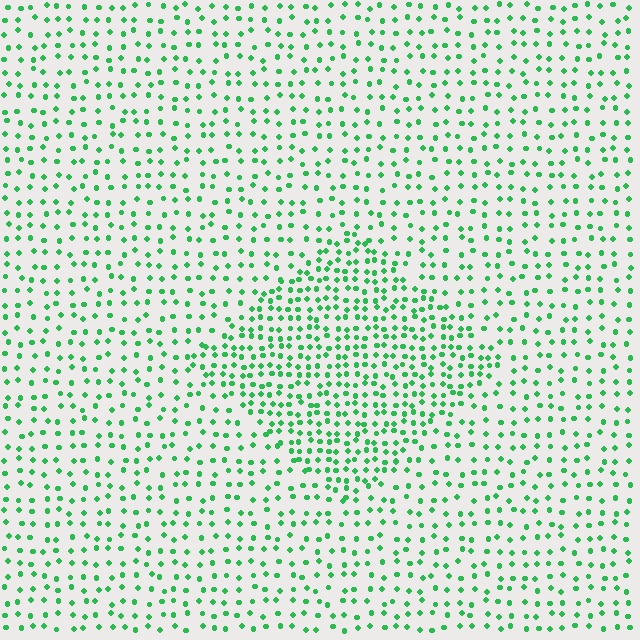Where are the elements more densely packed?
The elements are more densely packed inside the diamond boundary.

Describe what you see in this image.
The image contains small green elements arranged at two different densities. A diamond-shaped region is visible where the elements are more densely packed than the surrounding area.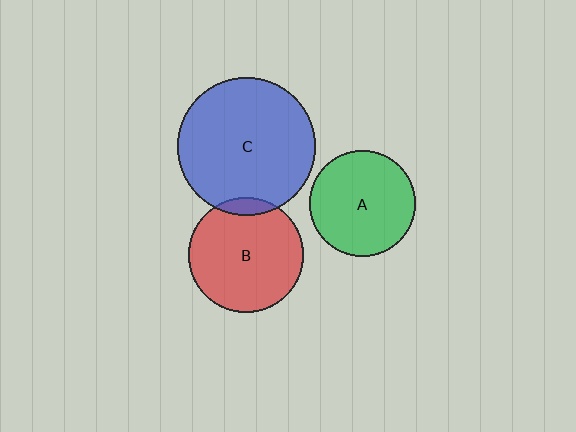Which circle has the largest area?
Circle C (blue).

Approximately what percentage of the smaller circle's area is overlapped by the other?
Approximately 5%.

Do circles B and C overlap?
Yes.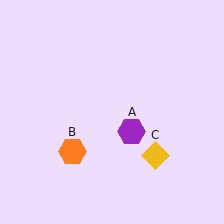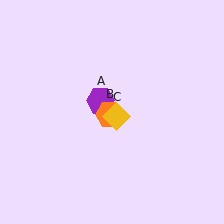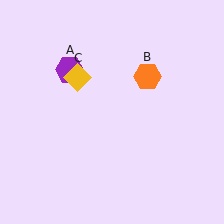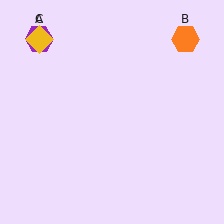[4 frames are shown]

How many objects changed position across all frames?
3 objects changed position: purple hexagon (object A), orange hexagon (object B), yellow diamond (object C).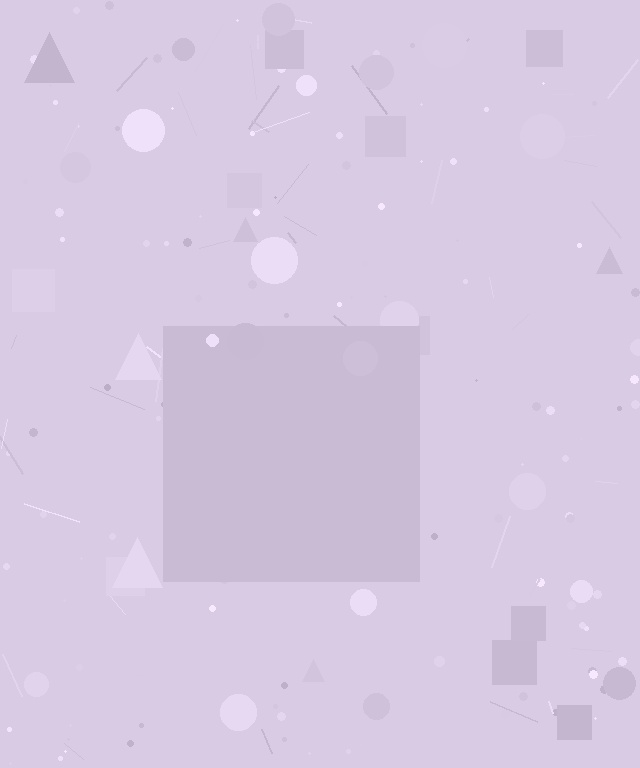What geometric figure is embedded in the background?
A square is embedded in the background.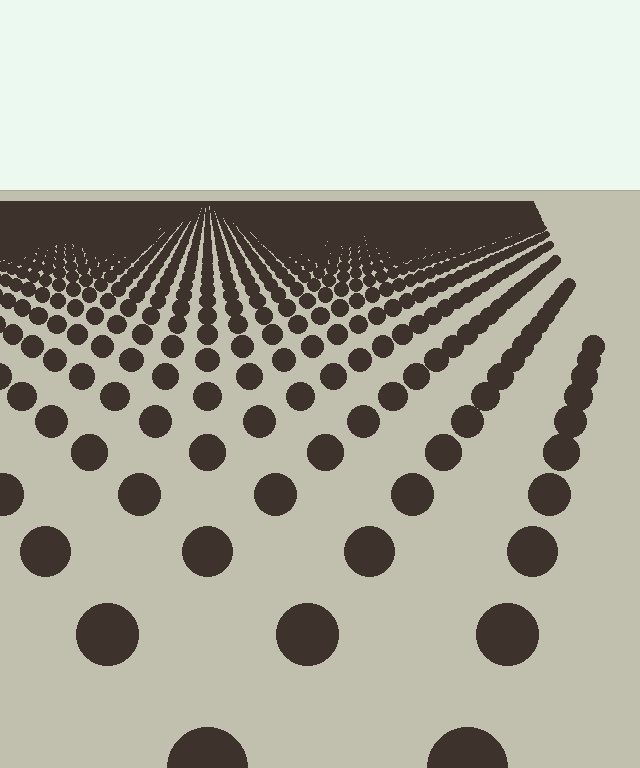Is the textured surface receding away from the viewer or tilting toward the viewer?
The surface is receding away from the viewer. Texture elements get smaller and denser toward the top.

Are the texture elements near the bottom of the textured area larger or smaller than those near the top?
Larger. Near the bottom, elements are closer to the viewer and appear at a bigger on-screen size.